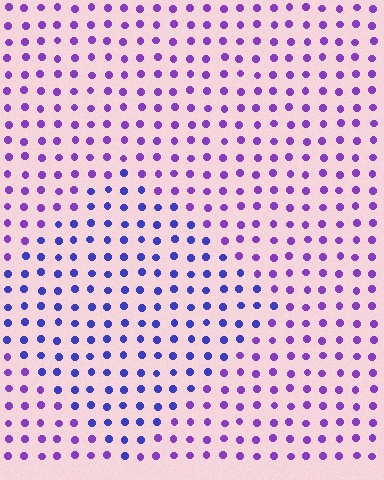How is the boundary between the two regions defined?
The boundary is defined purely by a slight shift in hue (about 35 degrees). Spacing, size, and orientation are identical on both sides.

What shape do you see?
I see a diamond.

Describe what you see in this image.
The image is filled with small purple elements in a uniform arrangement. A diamond-shaped region is visible where the elements are tinted to a slightly different hue, forming a subtle color boundary.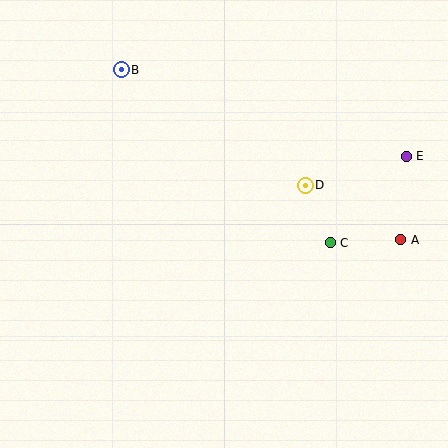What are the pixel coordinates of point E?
Point E is at (406, 156).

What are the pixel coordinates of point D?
Point D is at (305, 185).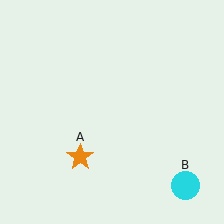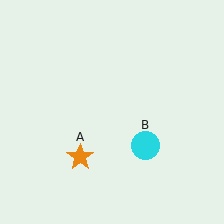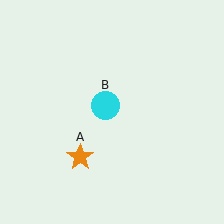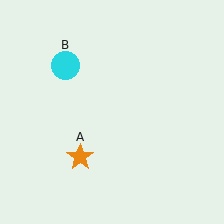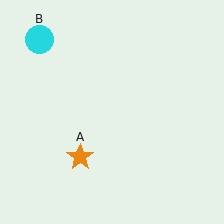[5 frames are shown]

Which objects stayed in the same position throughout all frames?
Orange star (object A) remained stationary.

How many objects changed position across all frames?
1 object changed position: cyan circle (object B).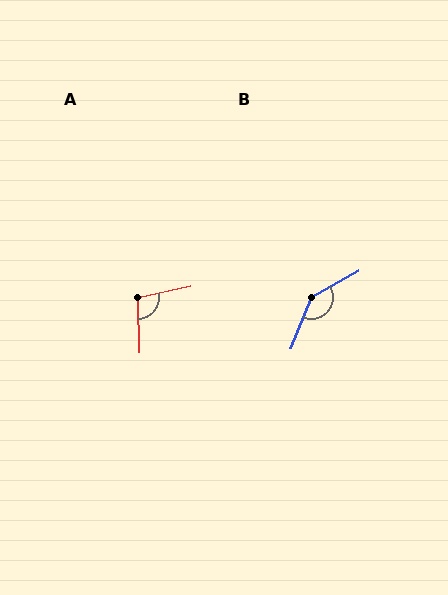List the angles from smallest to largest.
A (100°), B (142°).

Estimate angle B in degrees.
Approximately 142 degrees.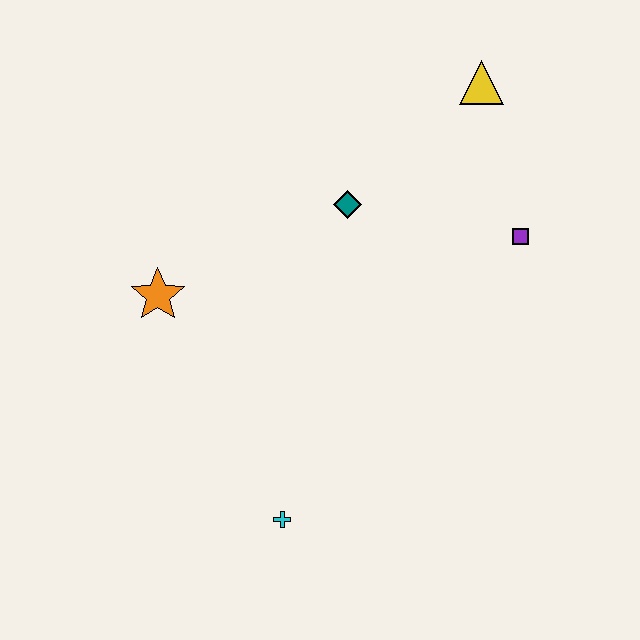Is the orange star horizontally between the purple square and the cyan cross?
No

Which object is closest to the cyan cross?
The orange star is closest to the cyan cross.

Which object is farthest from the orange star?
The yellow triangle is farthest from the orange star.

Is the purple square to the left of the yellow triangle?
No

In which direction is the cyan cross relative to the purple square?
The cyan cross is below the purple square.